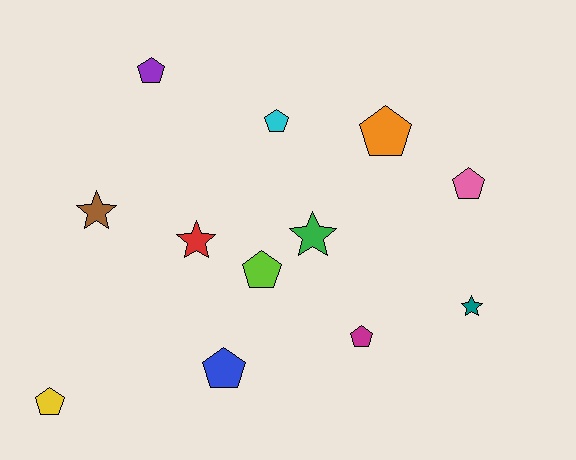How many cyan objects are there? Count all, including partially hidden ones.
There is 1 cyan object.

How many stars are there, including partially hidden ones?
There are 4 stars.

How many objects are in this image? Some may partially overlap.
There are 12 objects.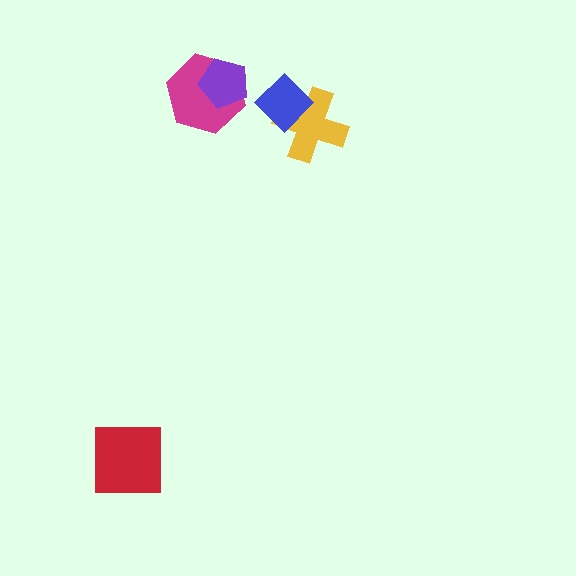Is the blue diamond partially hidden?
No, no other shape covers it.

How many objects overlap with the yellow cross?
1 object overlaps with the yellow cross.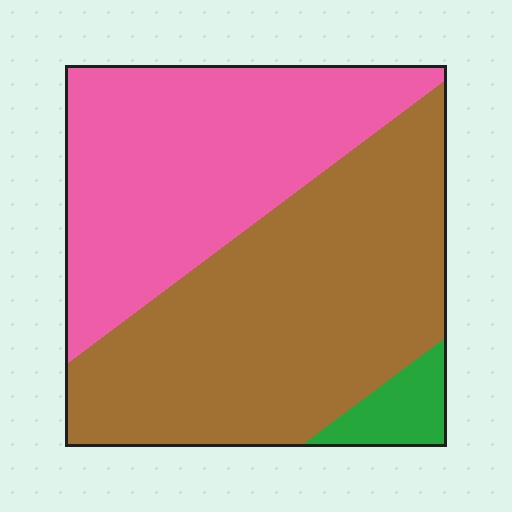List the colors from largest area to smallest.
From largest to smallest: brown, pink, green.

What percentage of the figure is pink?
Pink takes up about two fifths (2/5) of the figure.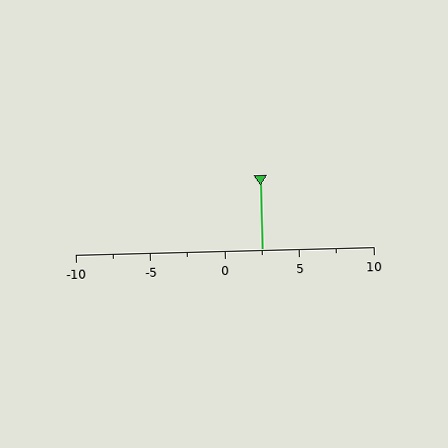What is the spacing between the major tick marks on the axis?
The major ticks are spaced 5 apart.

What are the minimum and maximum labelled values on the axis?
The axis runs from -10 to 10.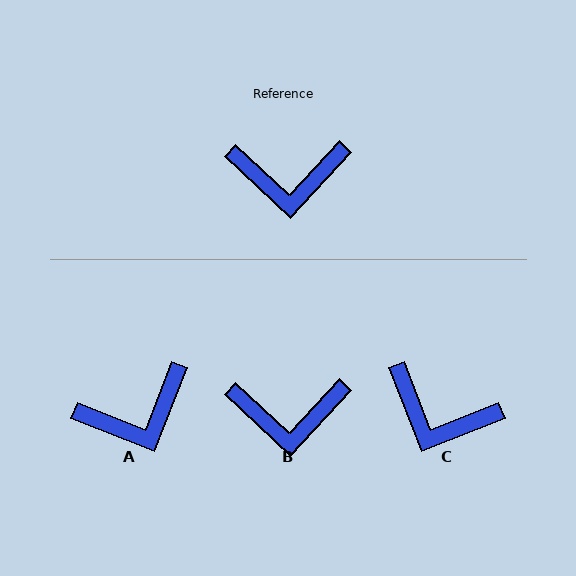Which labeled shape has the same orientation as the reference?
B.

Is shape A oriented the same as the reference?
No, it is off by about 21 degrees.